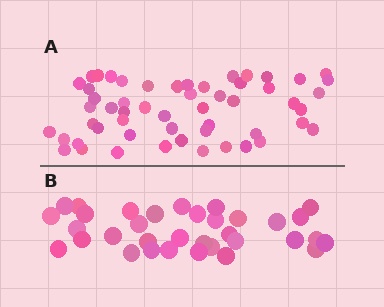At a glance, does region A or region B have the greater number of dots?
Region A (the top region) has more dots.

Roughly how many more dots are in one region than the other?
Region A has approximately 20 more dots than region B.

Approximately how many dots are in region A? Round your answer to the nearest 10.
About 50 dots. (The exact count is 54, which rounds to 50.)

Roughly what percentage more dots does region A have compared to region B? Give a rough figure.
About 60% more.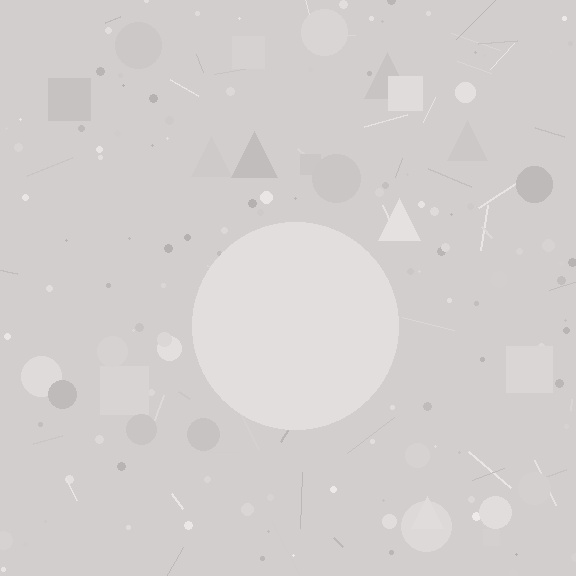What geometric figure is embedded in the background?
A circle is embedded in the background.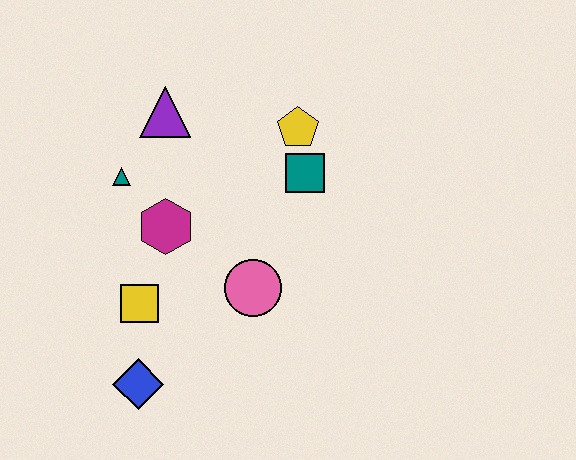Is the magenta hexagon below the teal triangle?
Yes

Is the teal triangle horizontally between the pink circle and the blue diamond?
No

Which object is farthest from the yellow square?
The yellow pentagon is farthest from the yellow square.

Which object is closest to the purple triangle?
The teal triangle is closest to the purple triangle.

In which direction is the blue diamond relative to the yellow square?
The blue diamond is below the yellow square.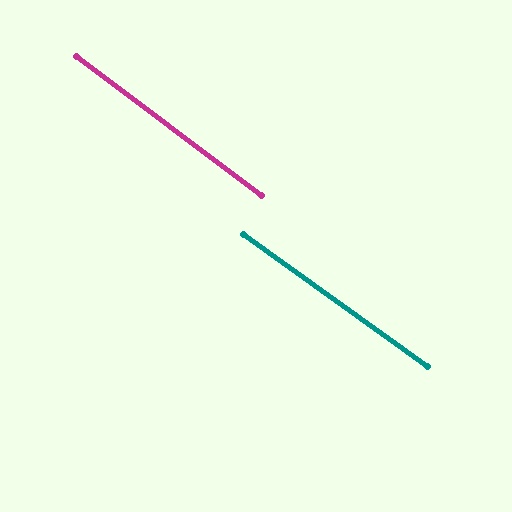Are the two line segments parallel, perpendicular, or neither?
Parallel — their directions differ by only 1.3°.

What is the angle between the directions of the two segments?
Approximately 1 degree.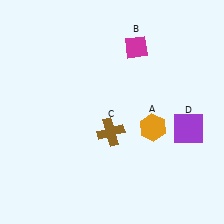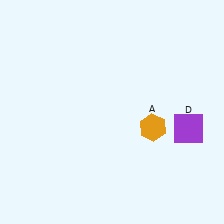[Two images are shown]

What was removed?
The magenta diamond (B), the brown cross (C) were removed in Image 2.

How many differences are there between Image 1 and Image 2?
There are 2 differences between the two images.